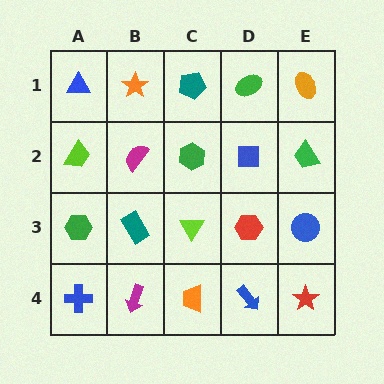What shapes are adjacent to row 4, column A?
A green hexagon (row 3, column A), a magenta arrow (row 4, column B).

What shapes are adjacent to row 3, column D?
A blue square (row 2, column D), a blue arrow (row 4, column D), a lime triangle (row 3, column C), a blue circle (row 3, column E).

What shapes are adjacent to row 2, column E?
An orange ellipse (row 1, column E), a blue circle (row 3, column E), a blue square (row 2, column D).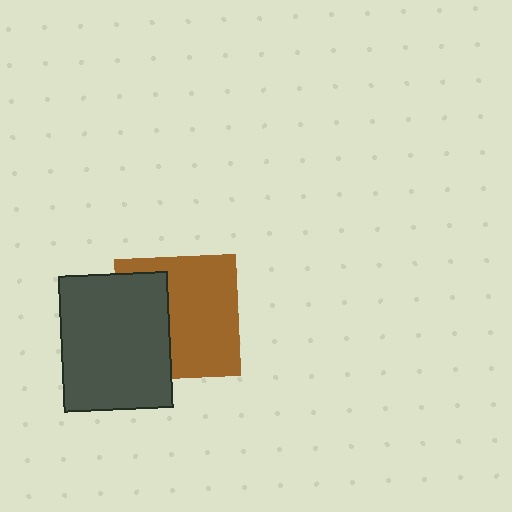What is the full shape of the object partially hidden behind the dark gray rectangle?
The partially hidden object is a brown square.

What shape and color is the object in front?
The object in front is a dark gray rectangle.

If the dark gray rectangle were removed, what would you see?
You would see the complete brown square.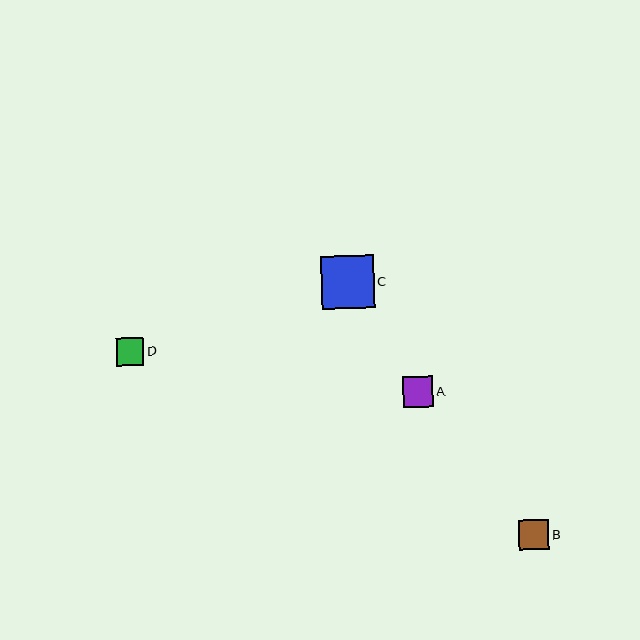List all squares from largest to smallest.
From largest to smallest: C, A, B, D.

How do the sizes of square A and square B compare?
Square A and square B are approximately the same size.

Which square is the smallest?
Square D is the smallest with a size of approximately 28 pixels.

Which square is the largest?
Square C is the largest with a size of approximately 53 pixels.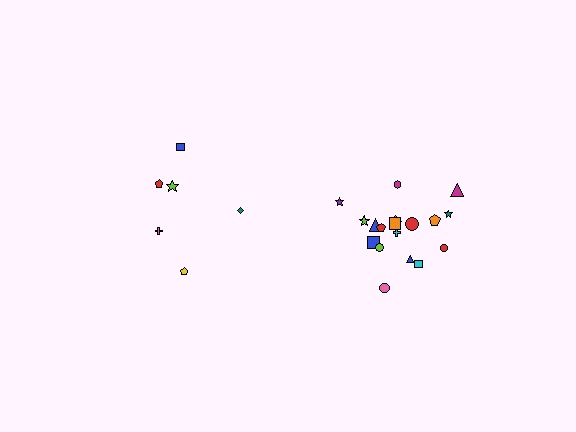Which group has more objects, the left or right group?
The right group.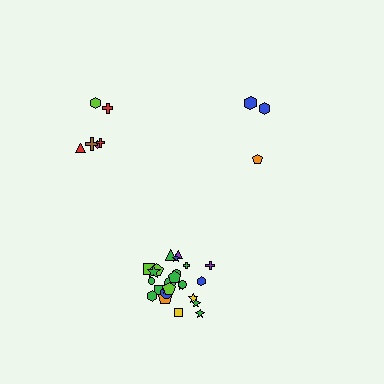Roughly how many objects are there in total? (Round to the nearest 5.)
Roughly 35 objects in total.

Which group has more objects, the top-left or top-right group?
The top-left group.